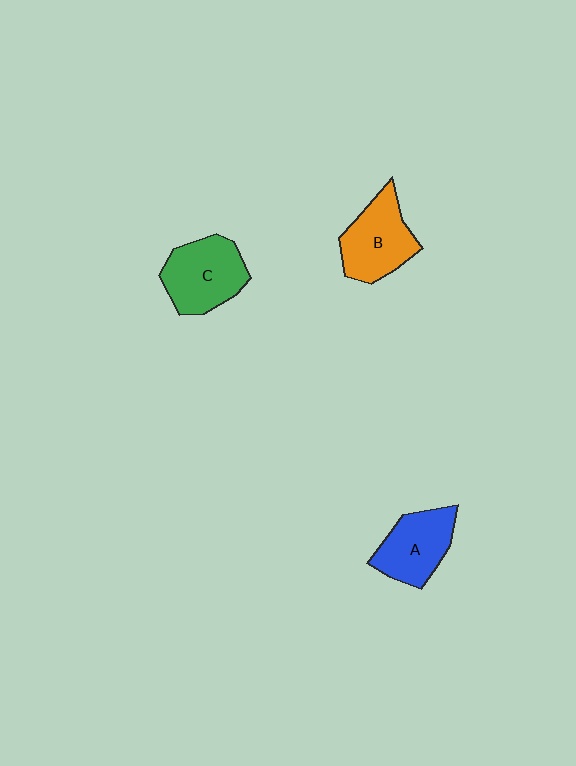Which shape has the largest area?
Shape C (green).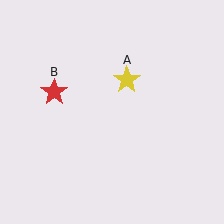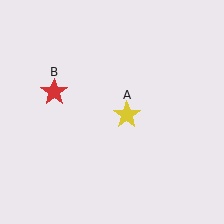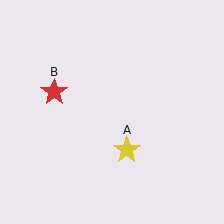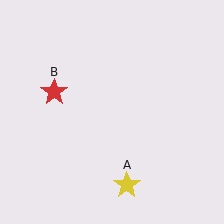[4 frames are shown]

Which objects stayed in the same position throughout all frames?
Red star (object B) remained stationary.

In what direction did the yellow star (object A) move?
The yellow star (object A) moved down.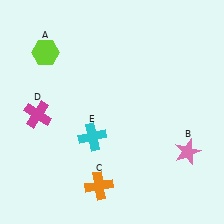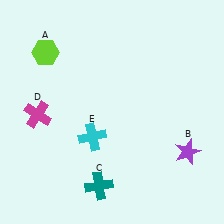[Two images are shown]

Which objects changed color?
B changed from pink to purple. C changed from orange to teal.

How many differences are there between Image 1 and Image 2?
There are 2 differences between the two images.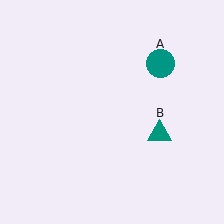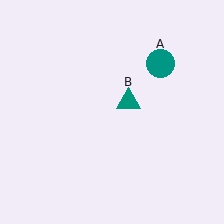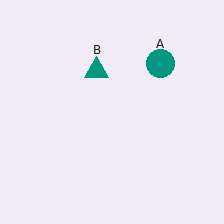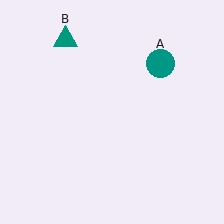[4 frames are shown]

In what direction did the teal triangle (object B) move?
The teal triangle (object B) moved up and to the left.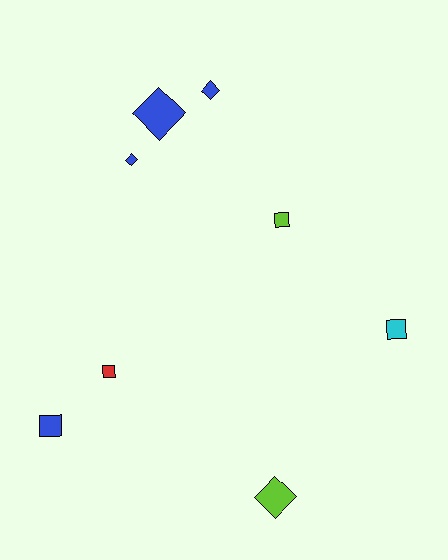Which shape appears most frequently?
Diamond, with 4 objects.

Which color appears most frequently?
Blue, with 4 objects.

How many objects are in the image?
There are 8 objects.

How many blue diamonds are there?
There are 3 blue diamonds.